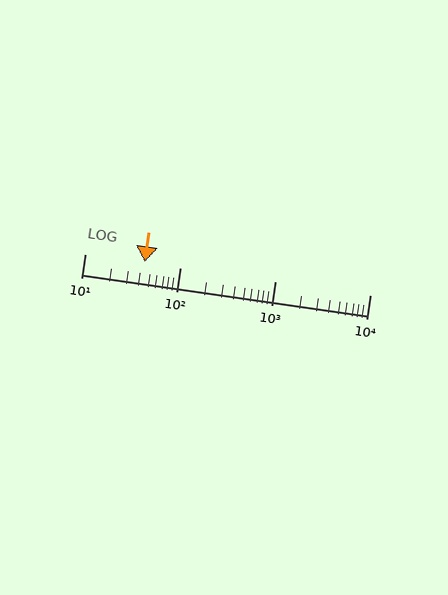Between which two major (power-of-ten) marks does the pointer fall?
The pointer is between 10 and 100.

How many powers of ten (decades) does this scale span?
The scale spans 3 decades, from 10 to 10000.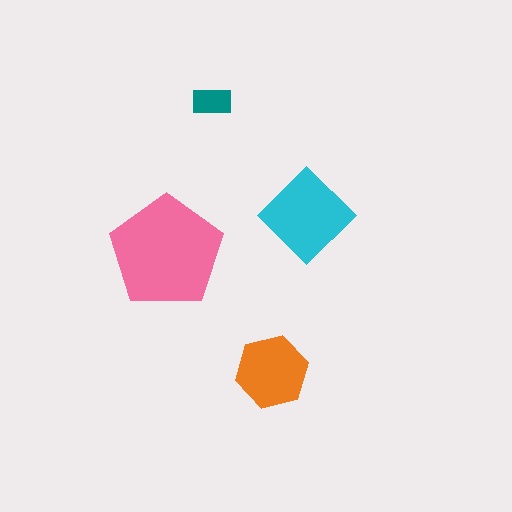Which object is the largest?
The pink pentagon.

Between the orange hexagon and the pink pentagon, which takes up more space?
The pink pentagon.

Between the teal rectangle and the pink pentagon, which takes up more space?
The pink pentagon.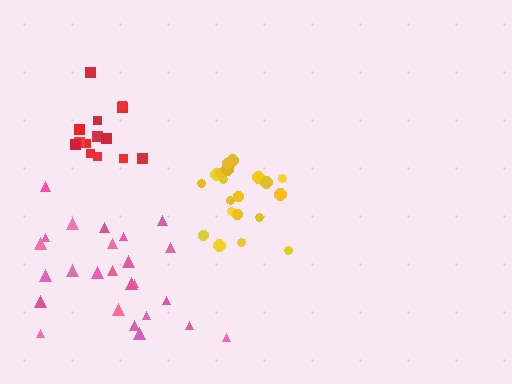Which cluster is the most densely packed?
Red.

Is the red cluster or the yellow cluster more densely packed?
Red.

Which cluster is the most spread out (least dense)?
Pink.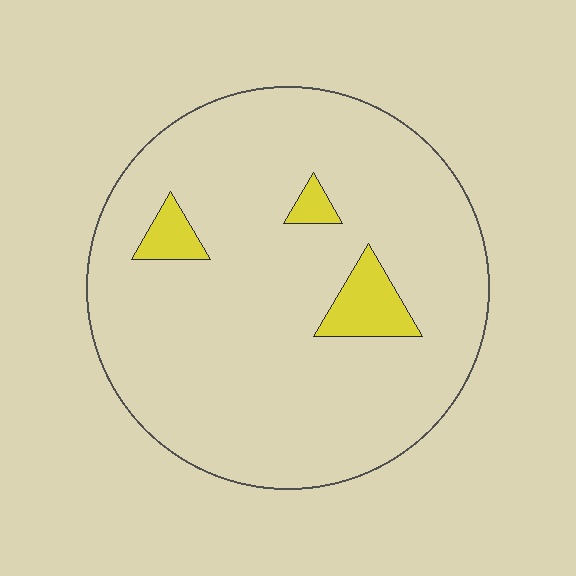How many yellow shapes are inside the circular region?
3.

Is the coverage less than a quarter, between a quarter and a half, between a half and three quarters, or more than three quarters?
Less than a quarter.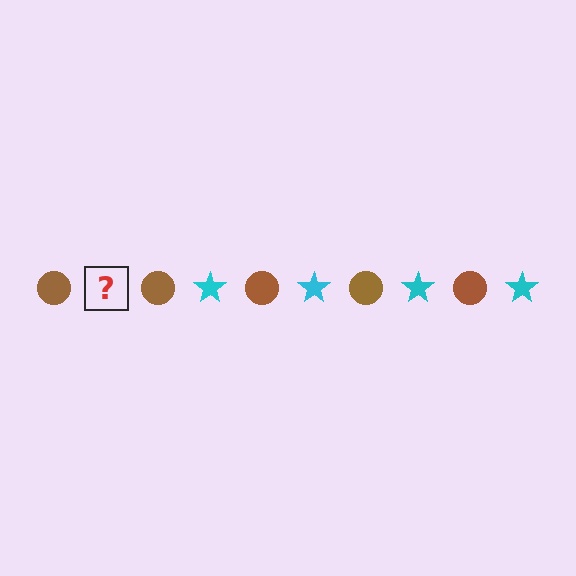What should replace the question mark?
The question mark should be replaced with a cyan star.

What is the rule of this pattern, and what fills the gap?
The rule is that the pattern alternates between brown circle and cyan star. The gap should be filled with a cyan star.